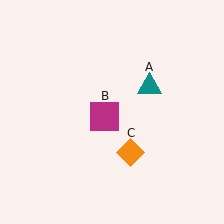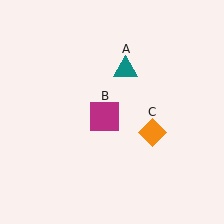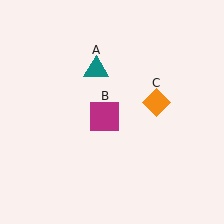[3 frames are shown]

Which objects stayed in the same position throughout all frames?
Magenta square (object B) remained stationary.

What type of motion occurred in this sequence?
The teal triangle (object A), orange diamond (object C) rotated counterclockwise around the center of the scene.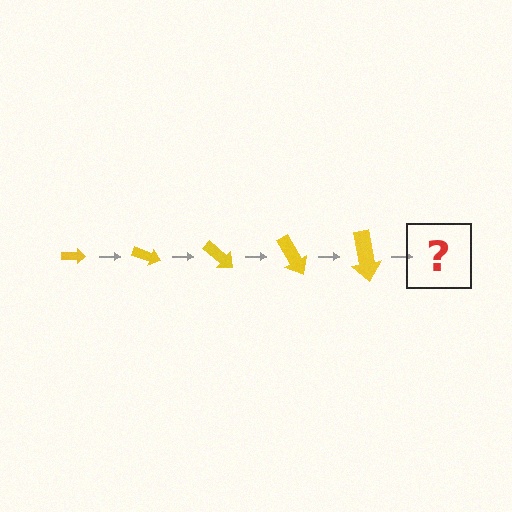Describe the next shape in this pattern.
It should be an arrow, larger than the previous one and rotated 100 degrees from the start.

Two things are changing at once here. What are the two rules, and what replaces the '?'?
The two rules are that the arrow grows larger each step and it rotates 20 degrees each step. The '?' should be an arrow, larger than the previous one and rotated 100 degrees from the start.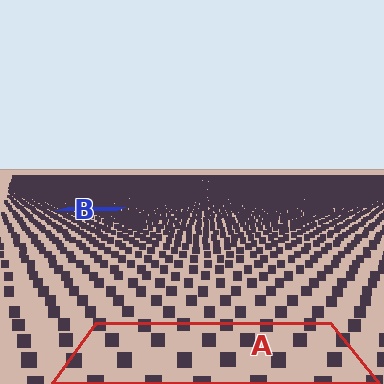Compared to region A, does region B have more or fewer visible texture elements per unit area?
Region B has more texture elements per unit area — they are packed more densely because it is farther away.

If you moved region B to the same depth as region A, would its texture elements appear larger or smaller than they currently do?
They would appear larger. At a closer depth, the same texture elements are projected at a bigger on-screen size.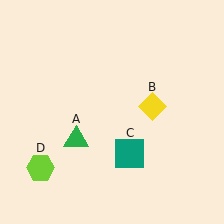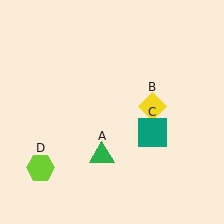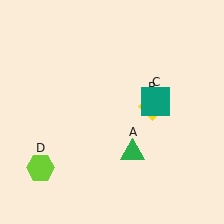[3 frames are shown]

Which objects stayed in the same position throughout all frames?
Yellow diamond (object B) and lime hexagon (object D) remained stationary.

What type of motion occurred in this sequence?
The green triangle (object A), teal square (object C) rotated counterclockwise around the center of the scene.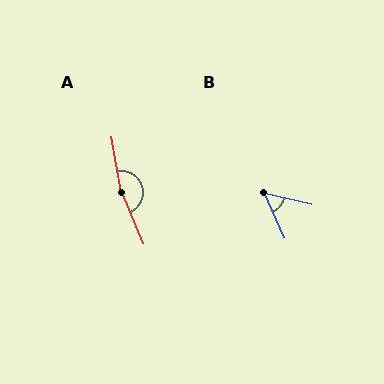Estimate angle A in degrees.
Approximately 167 degrees.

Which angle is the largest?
A, at approximately 167 degrees.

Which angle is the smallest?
B, at approximately 53 degrees.